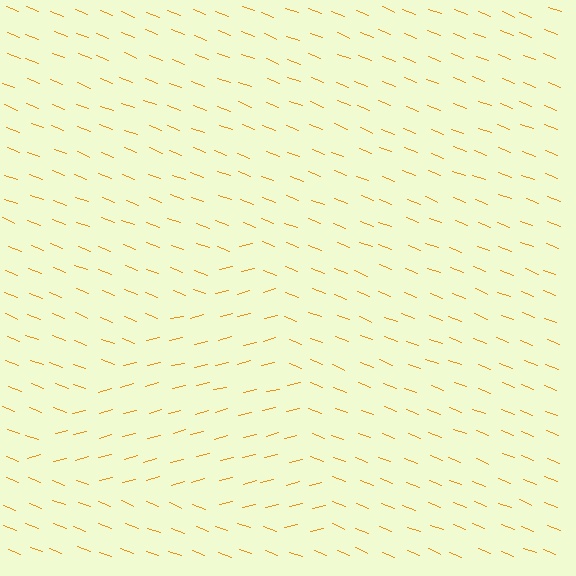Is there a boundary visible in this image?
Yes, there is a texture boundary formed by a change in line orientation.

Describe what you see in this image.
The image is filled with small orange line segments. A triangle region in the image has lines oriented differently from the surrounding lines, creating a visible texture boundary.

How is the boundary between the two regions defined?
The boundary is defined purely by a change in line orientation (approximately 36 degrees difference). All lines are the same color and thickness.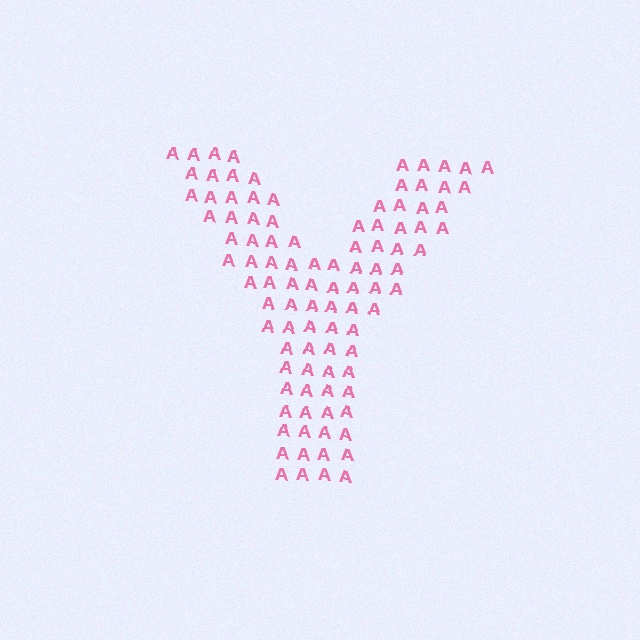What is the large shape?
The large shape is the letter Y.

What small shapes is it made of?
It is made of small letter A's.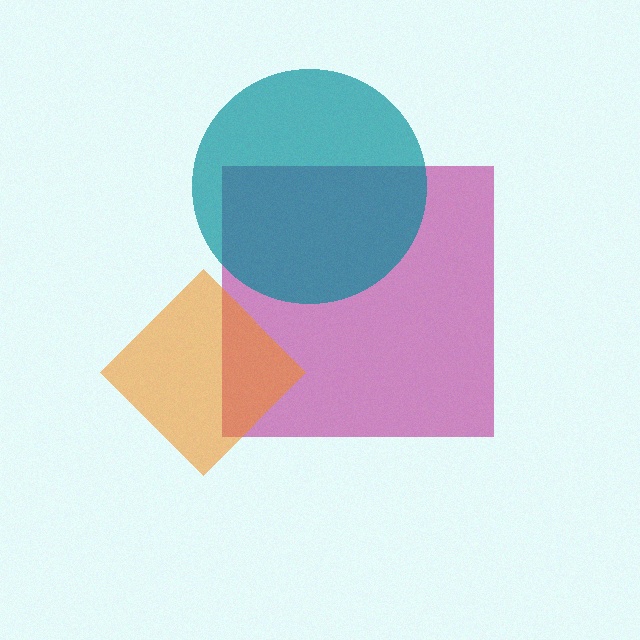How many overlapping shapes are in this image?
There are 3 overlapping shapes in the image.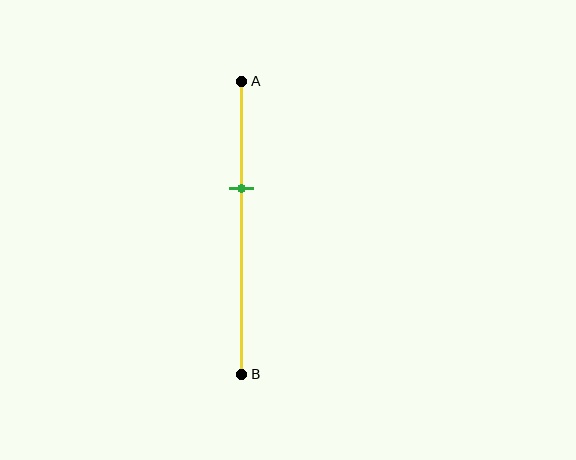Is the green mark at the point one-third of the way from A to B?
No, the mark is at about 35% from A, not at the 33% one-third point.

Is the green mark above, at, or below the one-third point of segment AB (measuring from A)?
The green mark is below the one-third point of segment AB.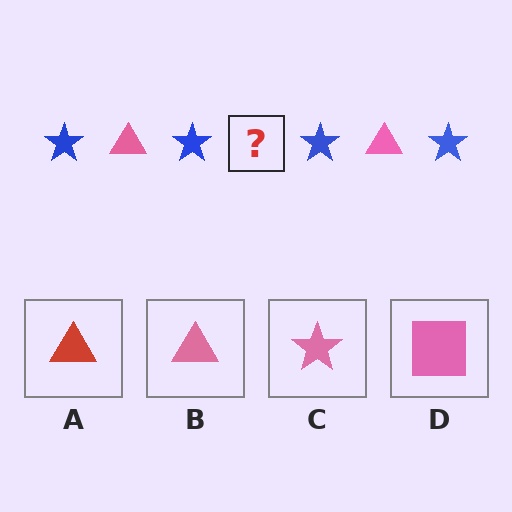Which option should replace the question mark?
Option B.